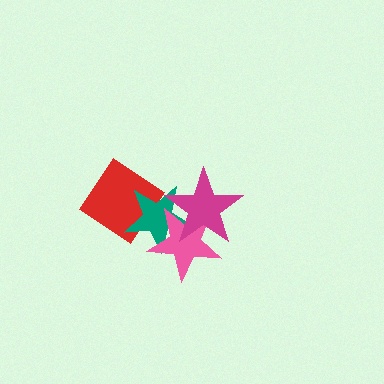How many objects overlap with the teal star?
3 objects overlap with the teal star.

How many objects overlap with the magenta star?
2 objects overlap with the magenta star.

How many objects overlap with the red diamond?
1 object overlaps with the red diamond.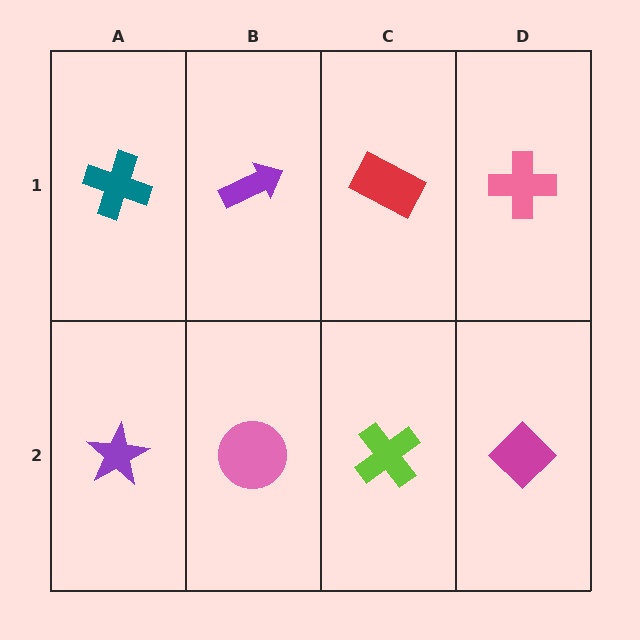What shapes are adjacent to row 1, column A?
A purple star (row 2, column A), a purple arrow (row 1, column B).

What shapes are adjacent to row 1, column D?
A magenta diamond (row 2, column D), a red rectangle (row 1, column C).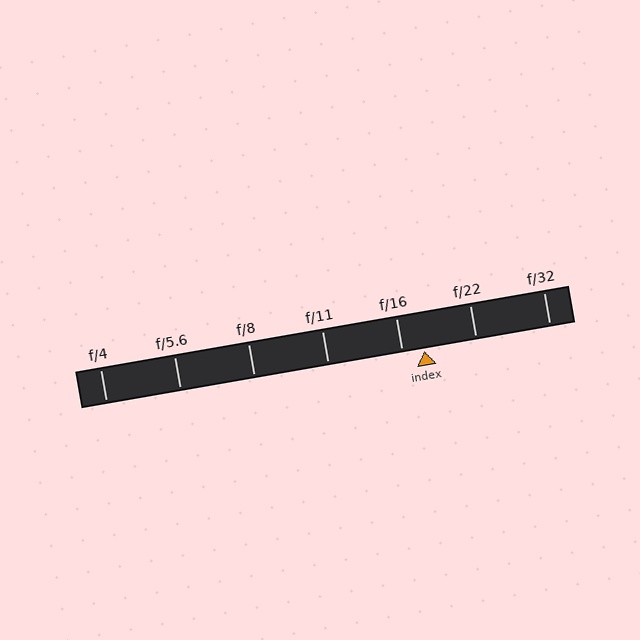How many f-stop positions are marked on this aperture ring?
There are 7 f-stop positions marked.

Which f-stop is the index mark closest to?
The index mark is closest to f/16.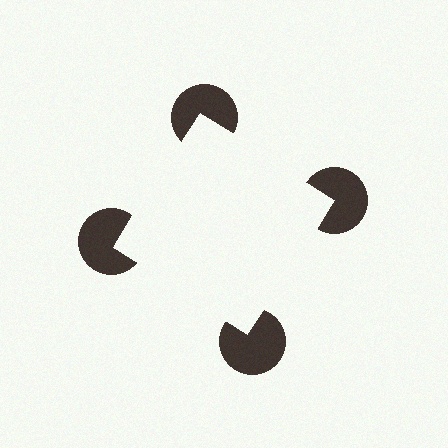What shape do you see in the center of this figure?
An illusory square — its edges are inferred from the aligned wedge cuts in the pac-man discs, not physically drawn.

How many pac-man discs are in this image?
There are 4 — one at each vertex of the illusory square.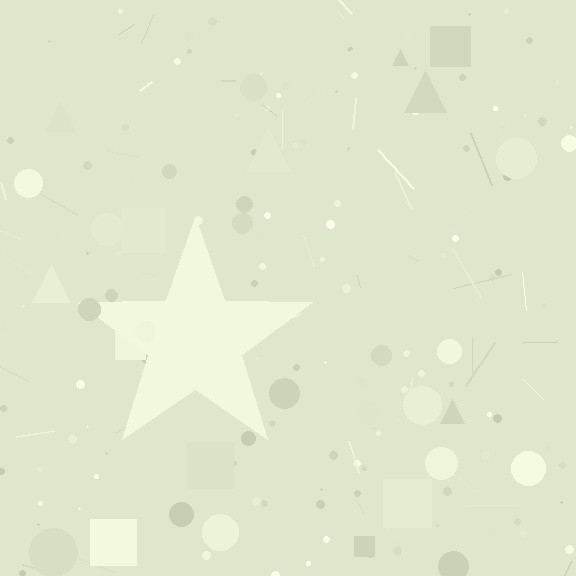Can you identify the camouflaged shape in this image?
The camouflaged shape is a star.